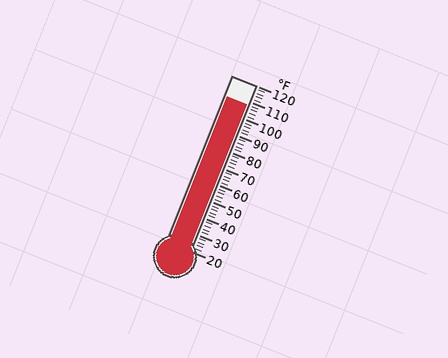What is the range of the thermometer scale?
The thermometer scale ranges from 20°F to 120°F.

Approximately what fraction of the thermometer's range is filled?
The thermometer is filled to approximately 90% of its range.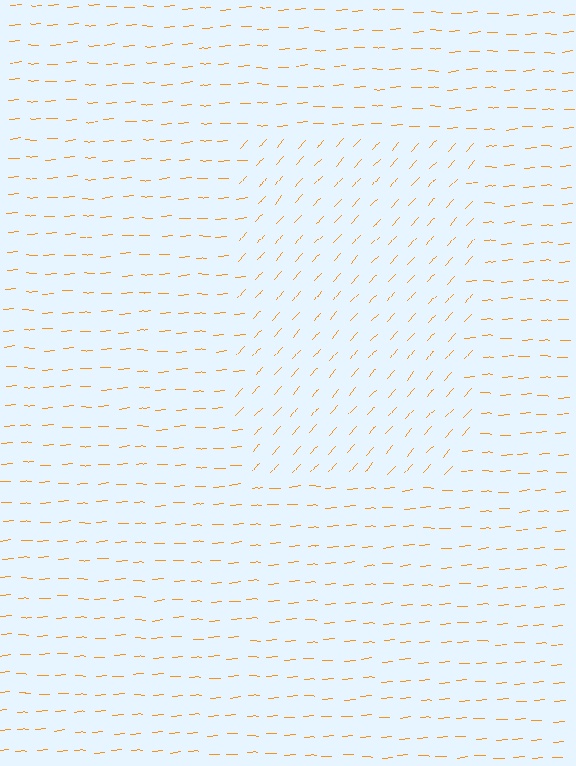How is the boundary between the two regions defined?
The boundary is defined purely by a change in line orientation (approximately 45 degrees difference). All lines are the same color and thickness.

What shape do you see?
I see a rectangle.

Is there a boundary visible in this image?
Yes, there is a texture boundary formed by a change in line orientation.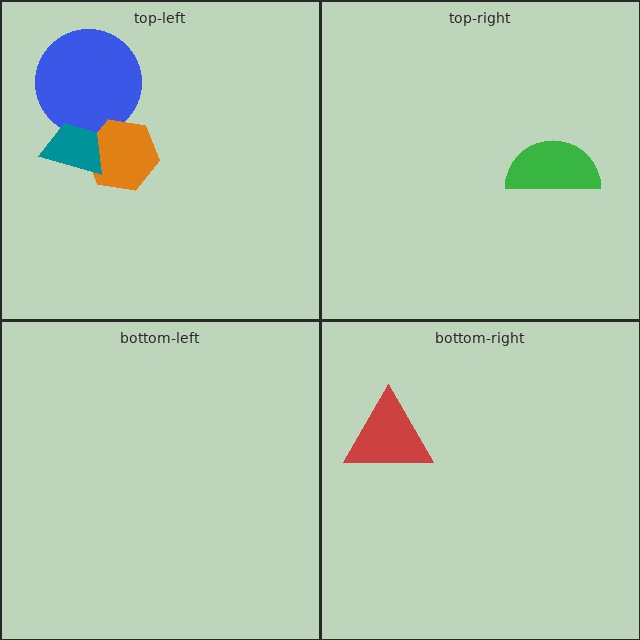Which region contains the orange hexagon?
The top-left region.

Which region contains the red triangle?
The bottom-right region.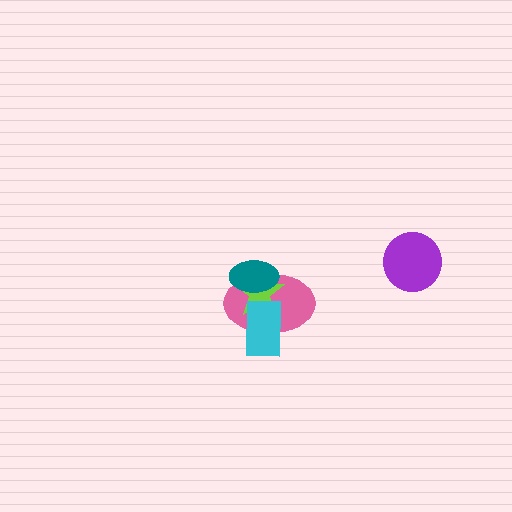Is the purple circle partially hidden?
No, no other shape covers it.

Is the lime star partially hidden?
Yes, it is partially covered by another shape.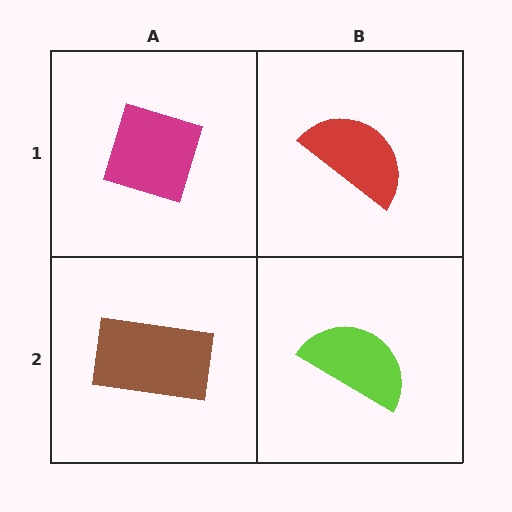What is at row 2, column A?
A brown rectangle.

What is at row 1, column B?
A red semicircle.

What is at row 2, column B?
A lime semicircle.